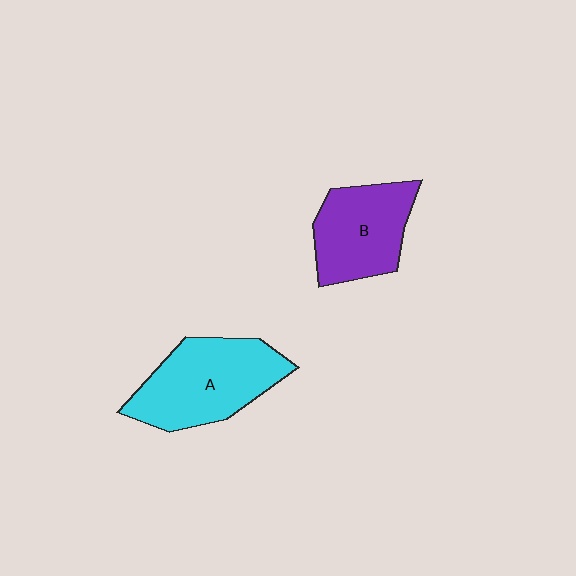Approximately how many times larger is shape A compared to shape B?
Approximately 1.2 times.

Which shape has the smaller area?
Shape B (purple).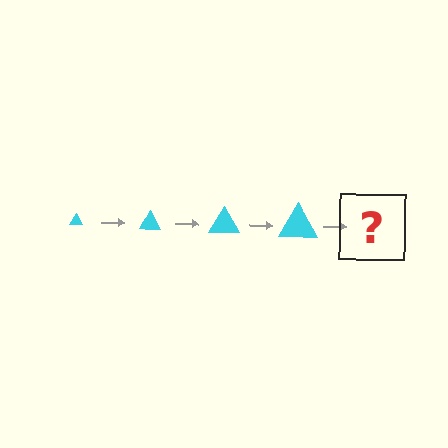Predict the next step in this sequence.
The next step is a cyan triangle, larger than the previous one.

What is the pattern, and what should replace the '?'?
The pattern is that the triangle gets progressively larger each step. The '?' should be a cyan triangle, larger than the previous one.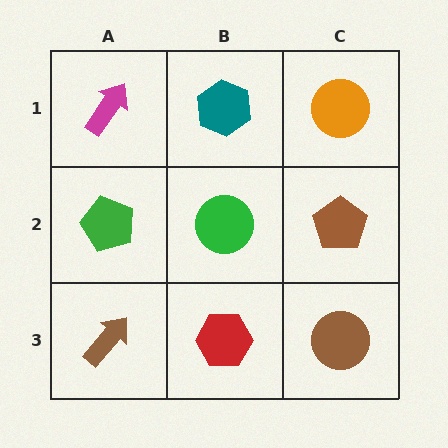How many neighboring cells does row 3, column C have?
2.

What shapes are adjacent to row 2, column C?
An orange circle (row 1, column C), a brown circle (row 3, column C), a green circle (row 2, column B).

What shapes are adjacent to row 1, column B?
A green circle (row 2, column B), a magenta arrow (row 1, column A), an orange circle (row 1, column C).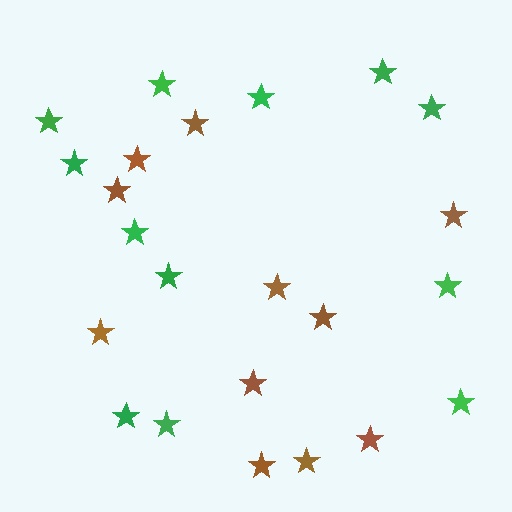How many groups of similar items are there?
There are 2 groups: one group of brown stars (11) and one group of green stars (12).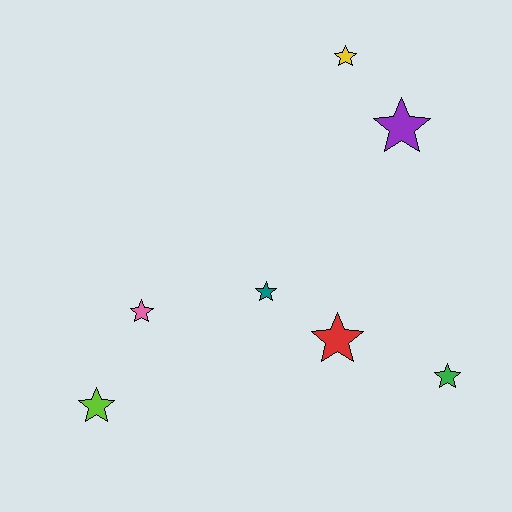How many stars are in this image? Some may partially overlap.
There are 7 stars.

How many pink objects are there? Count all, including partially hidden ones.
There is 1 pink object.